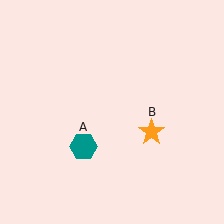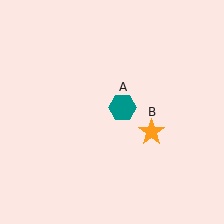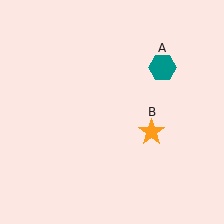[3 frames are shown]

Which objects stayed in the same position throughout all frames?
Orange star (object B) remained stationary.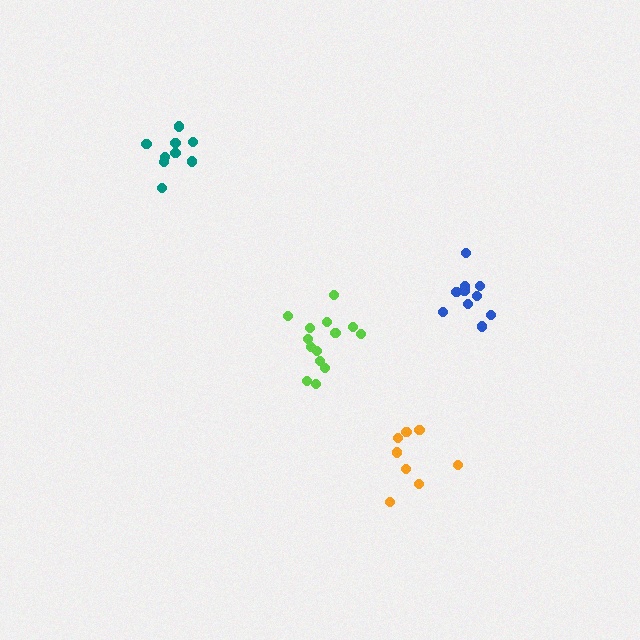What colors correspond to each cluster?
The clusters are colored: lime, teal, orange, blue.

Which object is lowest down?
The orange cluster is bottommost.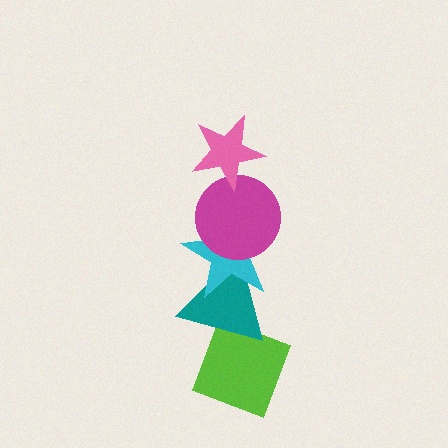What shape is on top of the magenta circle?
The pink star is on top of the magenta circle.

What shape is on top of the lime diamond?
The teal triangle is on top of the lime diamond.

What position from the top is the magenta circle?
The magenta circle is 2nd from the top.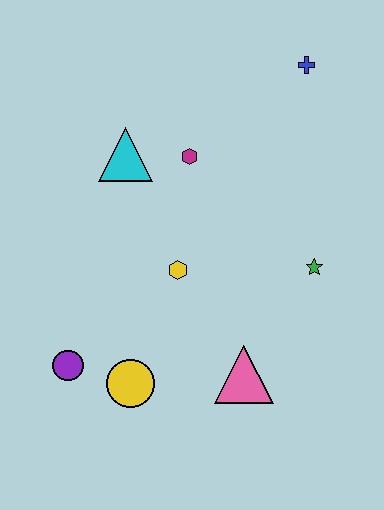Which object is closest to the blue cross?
The magenta hexagon is closest to the blue cross.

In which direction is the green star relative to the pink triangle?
The green star is above the pink triangle.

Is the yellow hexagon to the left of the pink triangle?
Yes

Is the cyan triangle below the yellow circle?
No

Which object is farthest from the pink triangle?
The blue cross is farthest from the pink triangle.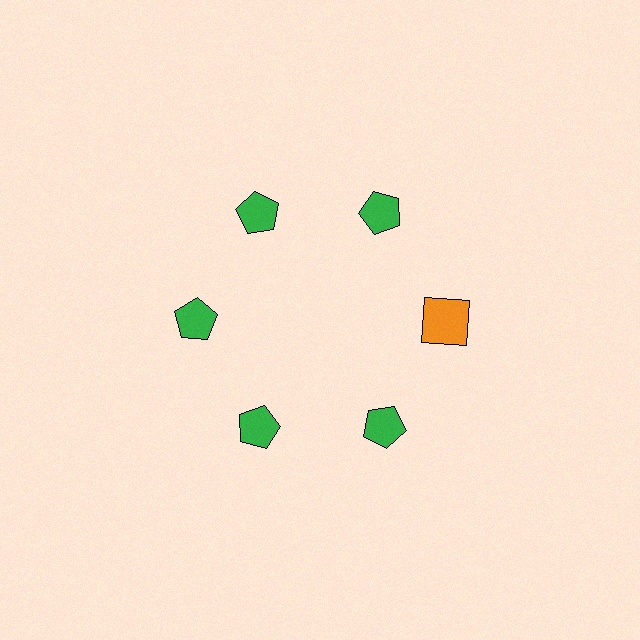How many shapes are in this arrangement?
There are 6 shapes arranged in a ring pattern.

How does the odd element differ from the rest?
It differs in both color (orange instead of green) and shape (square instead of pentagon).